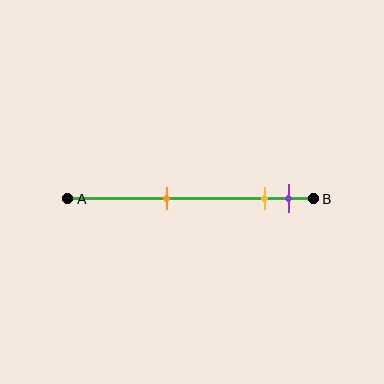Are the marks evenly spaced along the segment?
No, the marks are not evenly spaced.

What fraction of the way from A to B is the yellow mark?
The yellow mark is approximately 80% (0.8) of the way from A to B.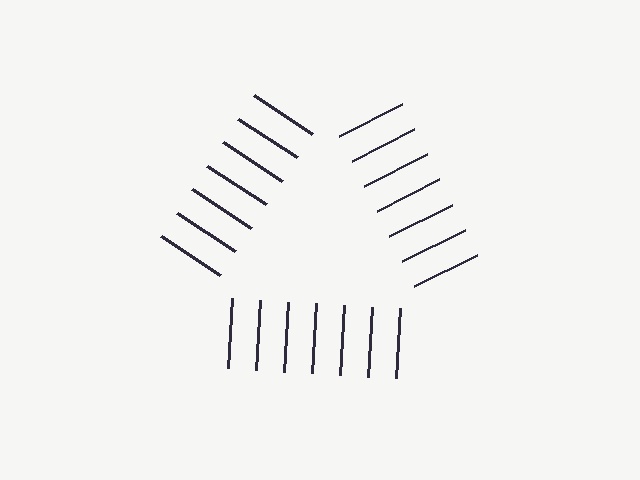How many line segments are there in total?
21 — 7 along each of the 3 edges.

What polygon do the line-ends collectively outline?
An illusory triangle — the line segments terminate on its edges but no continuous stroke is drawn.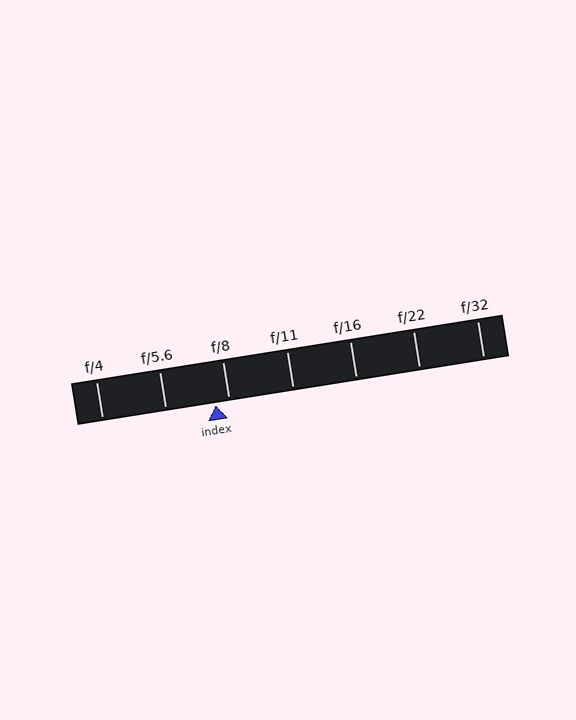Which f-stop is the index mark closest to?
The index mark is closest to f/8.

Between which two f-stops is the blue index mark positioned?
The index mark is between f/5.6 and f/8.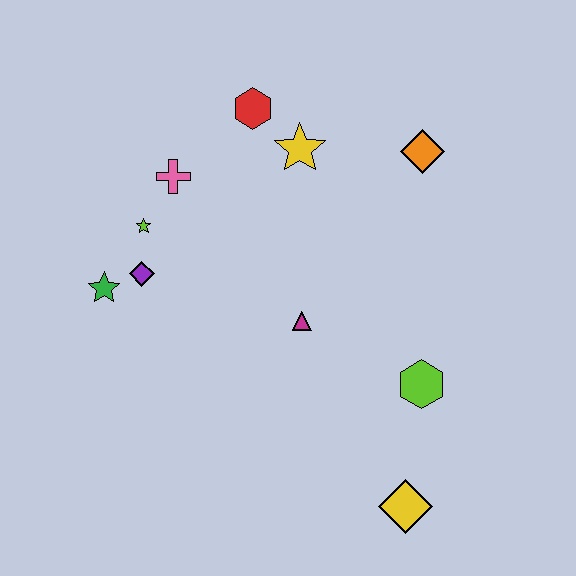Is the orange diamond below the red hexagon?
Yes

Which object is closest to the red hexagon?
The yellow star is closest to the red hexagon.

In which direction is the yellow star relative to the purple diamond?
The yellow star is to the right of the purple diamond.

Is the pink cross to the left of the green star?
No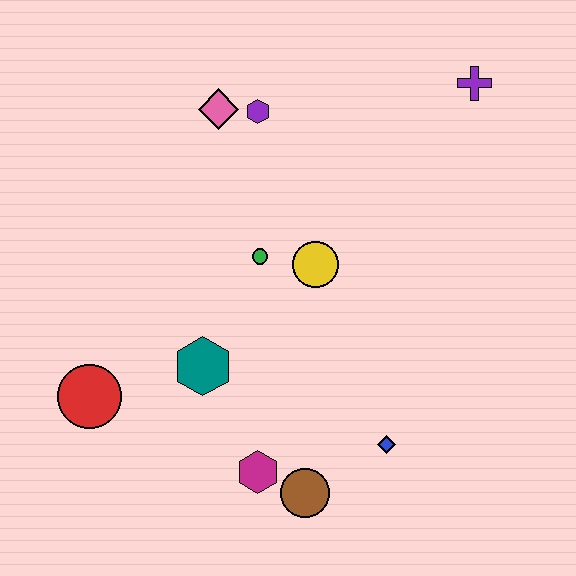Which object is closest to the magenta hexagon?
The brown circle is closest to the magenta hexagon.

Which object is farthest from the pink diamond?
The brown circle is farthest from the pink diamond.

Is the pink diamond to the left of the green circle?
Yes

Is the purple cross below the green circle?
No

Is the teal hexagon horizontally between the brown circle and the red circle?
Yes